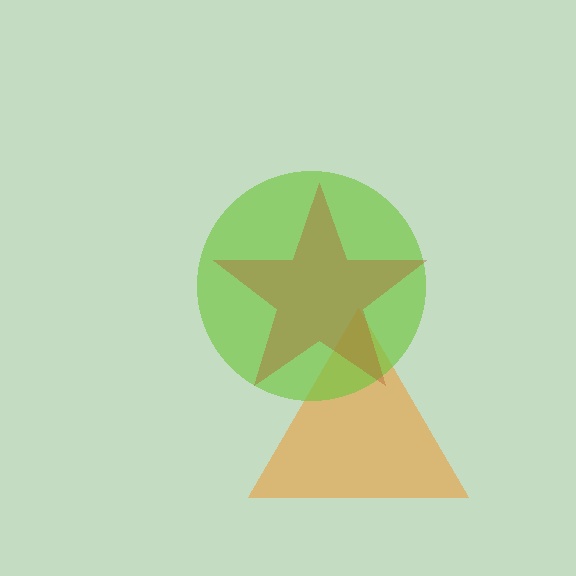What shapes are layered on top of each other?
The layered shapes are: an orange triangle, a lime circle, a brown star.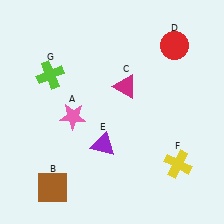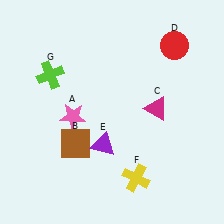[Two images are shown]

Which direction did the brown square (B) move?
The brown square (B) moved up.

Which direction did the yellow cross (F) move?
The yellow cross (F) moved left.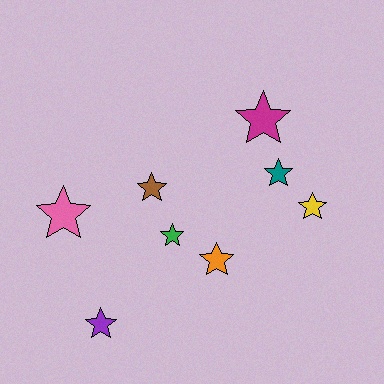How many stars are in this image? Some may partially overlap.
There are 8 stars.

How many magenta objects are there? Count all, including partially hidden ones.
There is 1 magenta object.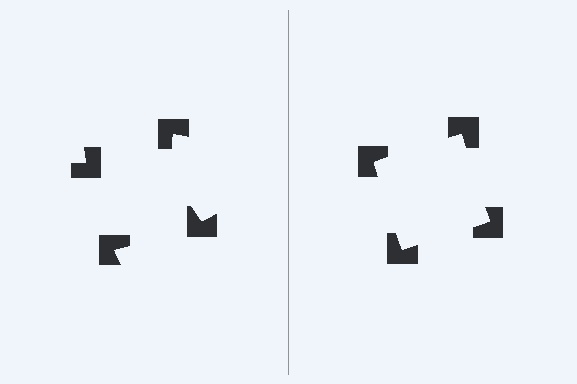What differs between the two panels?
The notched squares are positioned identically on both sides; only the wedge orientations differ. On the right they align to a square; on the left they are misaligned.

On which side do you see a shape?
An illusory square appears on the right side. On the left side the wedge cuts are rotated, so no coherent shape forms.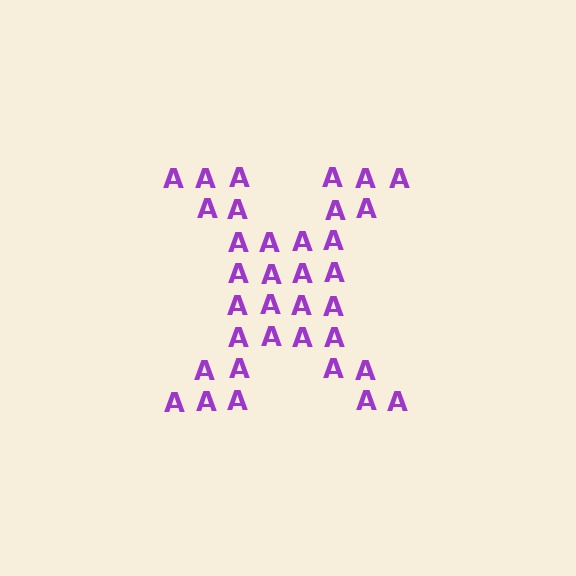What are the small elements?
The small elements are letter A's.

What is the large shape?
The large shape is the letter X.